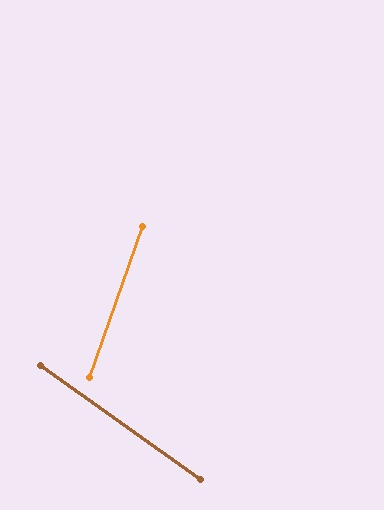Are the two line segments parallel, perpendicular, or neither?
Neither parallel nor perpendicular — they differ by about 74°.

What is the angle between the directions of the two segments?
Approximately 74 degrees.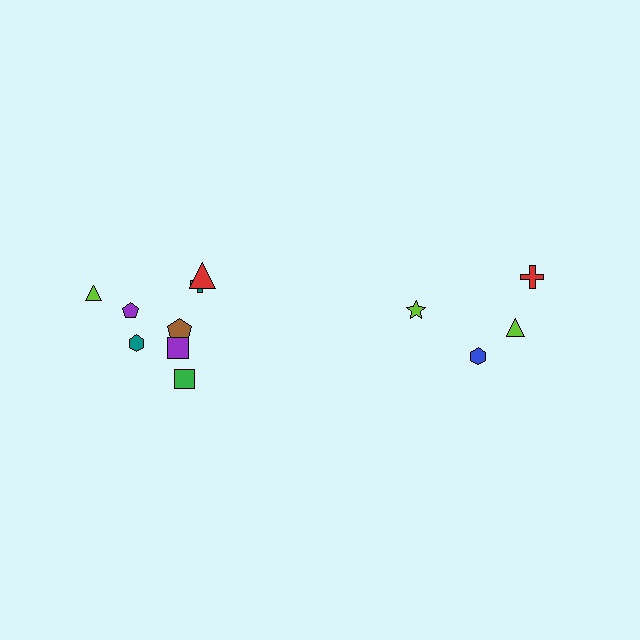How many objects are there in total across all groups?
There are 12 objects.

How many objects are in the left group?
There are 8 objects.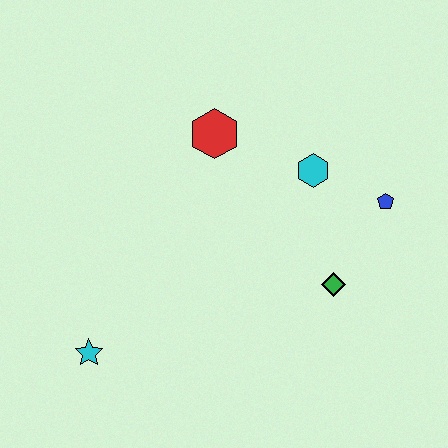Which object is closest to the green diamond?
The blue pentagon is closest to the green diamond.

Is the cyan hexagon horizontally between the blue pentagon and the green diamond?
No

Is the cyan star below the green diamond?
Yes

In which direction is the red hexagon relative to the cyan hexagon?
The red hexagon is to the left of the cyan hexagon.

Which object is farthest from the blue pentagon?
The cyan star is farthest from the blue pentagon.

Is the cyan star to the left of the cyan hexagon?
Yes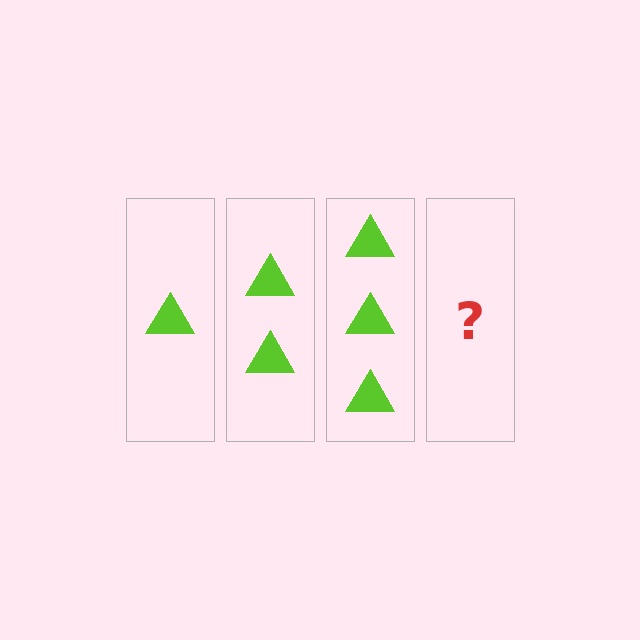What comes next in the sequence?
The next element should be 4 triangles.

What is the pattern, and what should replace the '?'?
The pattern is that each step adds one more triangle. The '?' should be 4 triangles.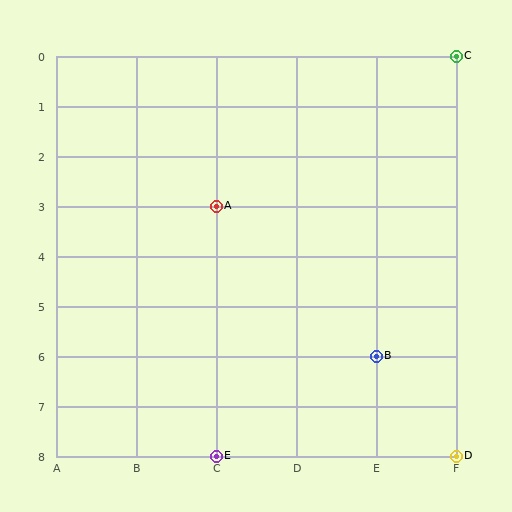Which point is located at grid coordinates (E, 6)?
Point B is at (E, 6).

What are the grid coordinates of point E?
Point E is at grid coordinates (C, 8).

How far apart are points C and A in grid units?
Points C and A are 3 columns and 3 rows apart (about 4.2 grid units diagonally).